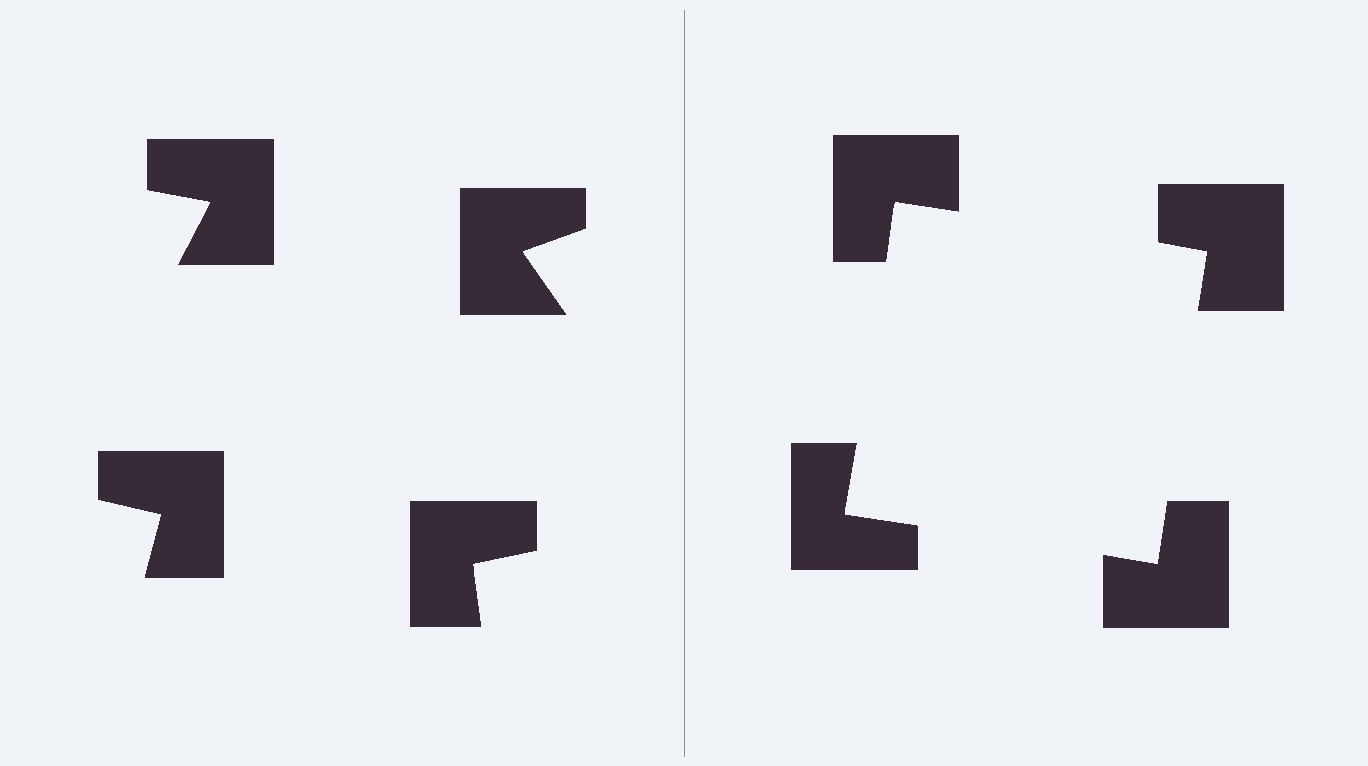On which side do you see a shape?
An illusory square appears on the right side. On the left side the wedge cuts are rotated, so no coherent shape forms.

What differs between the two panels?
The notched squares are positioned identically on both sides; only the wedge orientations differ. On the right they align to a square; on the left they are misaligned.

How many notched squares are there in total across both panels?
8 — 4 on each side.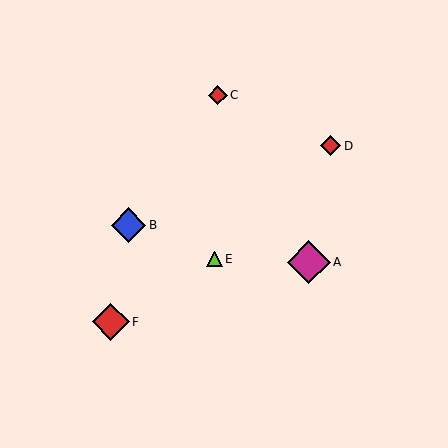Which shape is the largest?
The magenta diamond (labeled A) is the largest.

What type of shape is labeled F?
Shape F is a red diamond.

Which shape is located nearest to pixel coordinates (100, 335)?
The red diamond (labeled F) at (111, 322) is nearest to that location.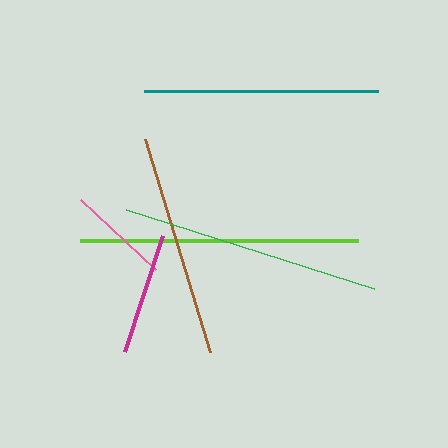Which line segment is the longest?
The lime line is the longest at approximately 278 pixels.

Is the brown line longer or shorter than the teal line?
The teal line is longer than the brown line.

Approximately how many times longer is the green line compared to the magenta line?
The green line is approximately 2.1 times the length of the magenta line.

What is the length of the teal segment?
The teal segment is approximately 234 pixels long.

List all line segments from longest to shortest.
From longest to shortest: lime, green, teal, brown, magenta, pink.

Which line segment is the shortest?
The pink line is the shortest at approximately 103 pixels.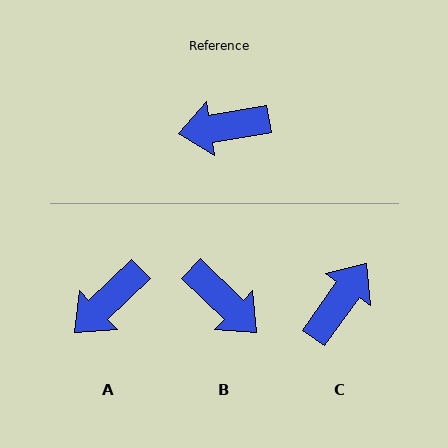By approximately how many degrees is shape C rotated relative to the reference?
Approximately 134 degrees clockwise.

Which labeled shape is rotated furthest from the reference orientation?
C, about 134 degrees away.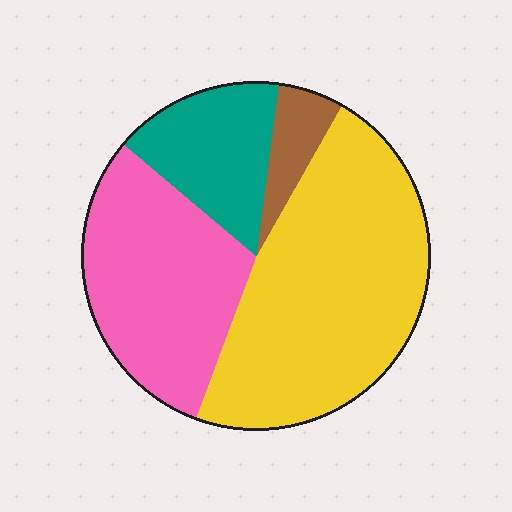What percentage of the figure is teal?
Teal takes up less than a quarter of the figure.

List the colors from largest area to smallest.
From largest to smallest: yellow, pink, teal, brown.